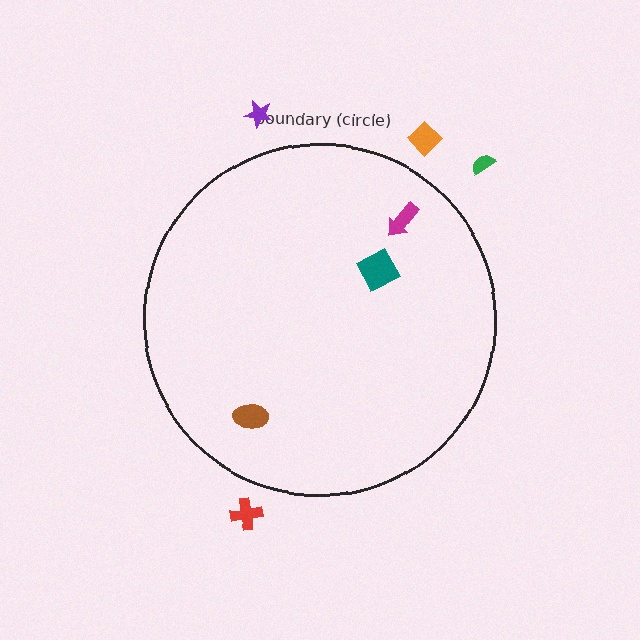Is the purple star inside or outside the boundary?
Outside.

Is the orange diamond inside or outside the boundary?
Outside.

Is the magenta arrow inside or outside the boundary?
Inside.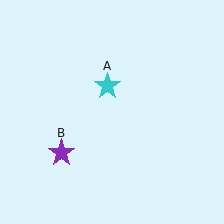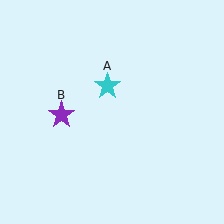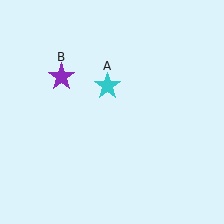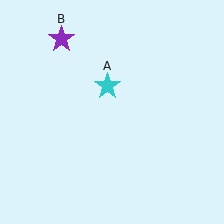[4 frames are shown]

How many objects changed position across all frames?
1 object changed position: purple star (object B).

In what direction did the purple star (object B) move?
The purple star (object B) moved up.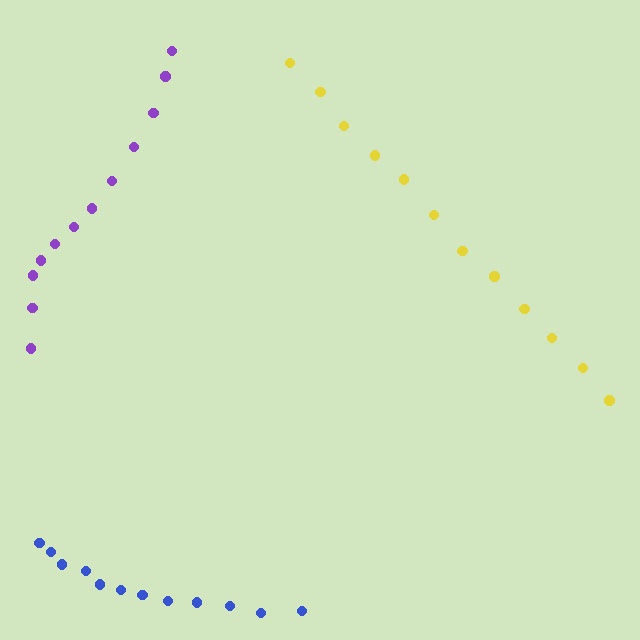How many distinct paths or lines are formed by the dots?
There are 3 distinct paths.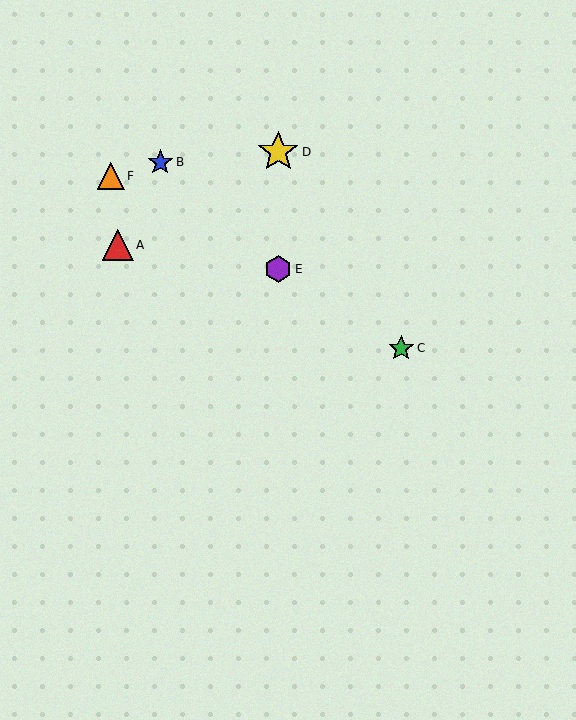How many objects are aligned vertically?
2 objects (D, E) are aligned vertically.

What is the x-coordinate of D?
Object D is at x≈278.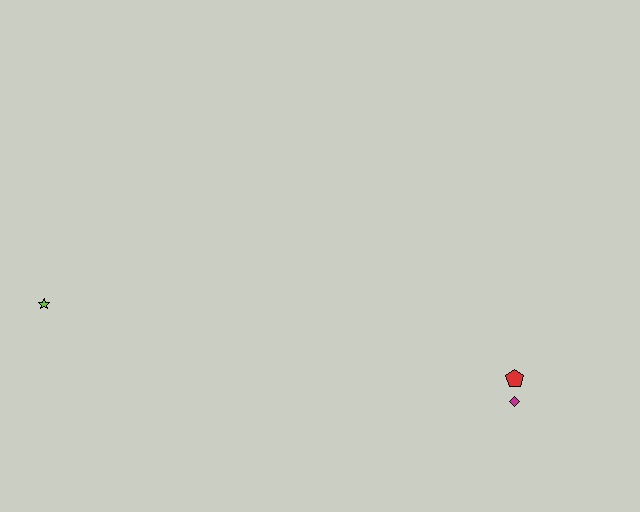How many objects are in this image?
There are 3 objects.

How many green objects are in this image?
There are no green objects.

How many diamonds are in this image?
There is 1 diamond.